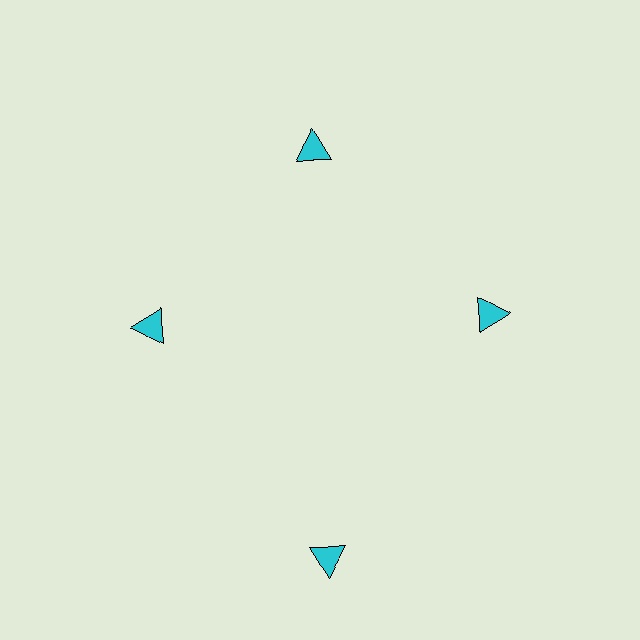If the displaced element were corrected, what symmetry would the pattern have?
It would have 4-fold rotational symmetry — the pattern would map onto itself every 90 degrees.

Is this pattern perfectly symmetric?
No. The 4 cyan triangles are arranged in a ring, but one element near the 6 o'clock position is pushed outward from the center, breaking the 4-fold rotational symmetry.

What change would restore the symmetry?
The symmetry would be restored by moving it inward, back onto the ring so that all 4 triangles sit at equal angles and equal distance from the center.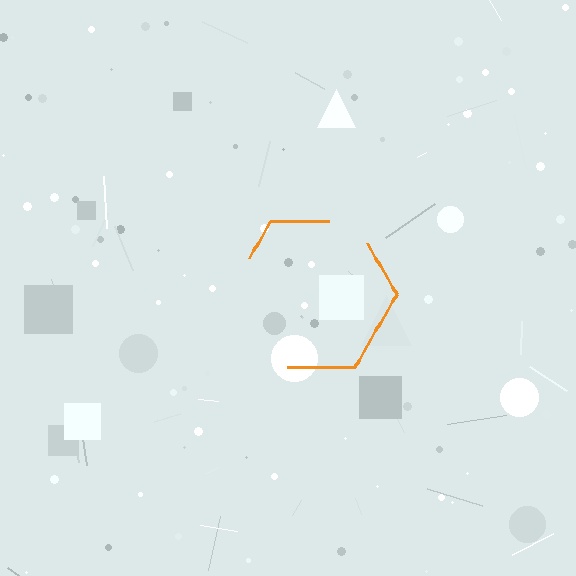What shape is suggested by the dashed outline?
The dashed outline suggests a hexagon.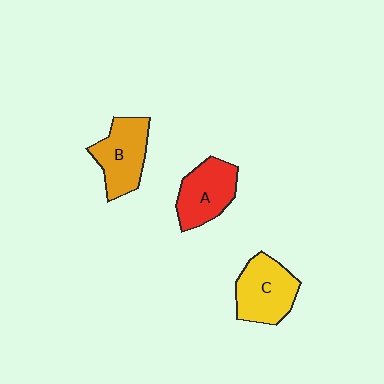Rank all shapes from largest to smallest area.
From largest to smallest: C (yellow), B (orange), A (red).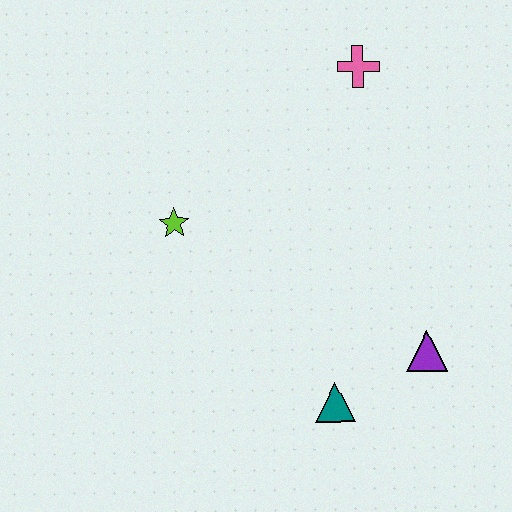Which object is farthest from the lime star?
The purple triangle is farthest from the lime star.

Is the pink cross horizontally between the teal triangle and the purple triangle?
Yes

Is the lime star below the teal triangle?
No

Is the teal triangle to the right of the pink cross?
No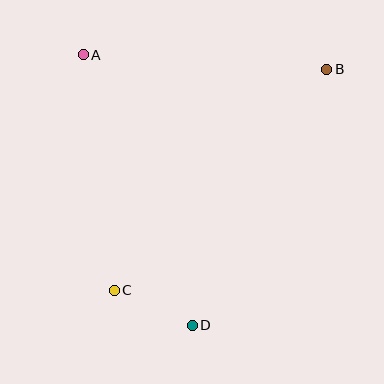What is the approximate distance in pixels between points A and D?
The distance between A and D is approximately 292 pixels.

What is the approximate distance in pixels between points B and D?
The distance between B and D is approximately 289 pixels.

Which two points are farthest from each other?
Points B and C are farthest from each other.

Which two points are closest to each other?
Points C and D are closest to each other.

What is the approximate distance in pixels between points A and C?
The distance between A and C is approximately 238 pixels.